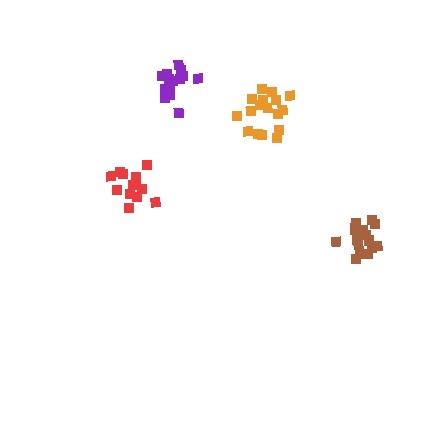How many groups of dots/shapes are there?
There are 4 groups.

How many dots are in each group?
Group 1: 17 dots, Group 2: 13 dots, Group 3: 17 dots, Group 4: 14 dots (61 total).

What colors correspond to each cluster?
The clusters are colored: brown, red, orange, purple.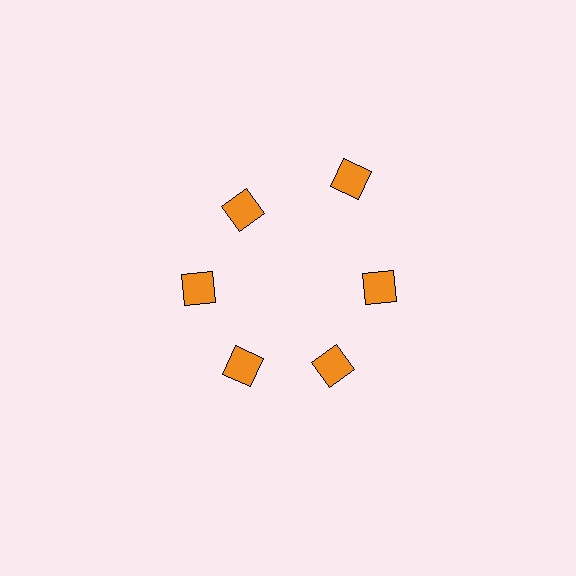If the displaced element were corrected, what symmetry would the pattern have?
It would have 6-fold rotational symmetry — the pattern would map onto itself every 60 degrees.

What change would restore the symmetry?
The symmetry would be restored by moving it inward, back onto the ring so that all 6 diamonds sit at equal angles and equal distance from the center.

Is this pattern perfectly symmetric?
No. The 6 orange diamonds are arranged in a ring, but one element near the 1 o'clock position is pushed outward from the center, breaking the 6-fold rotational symmetry.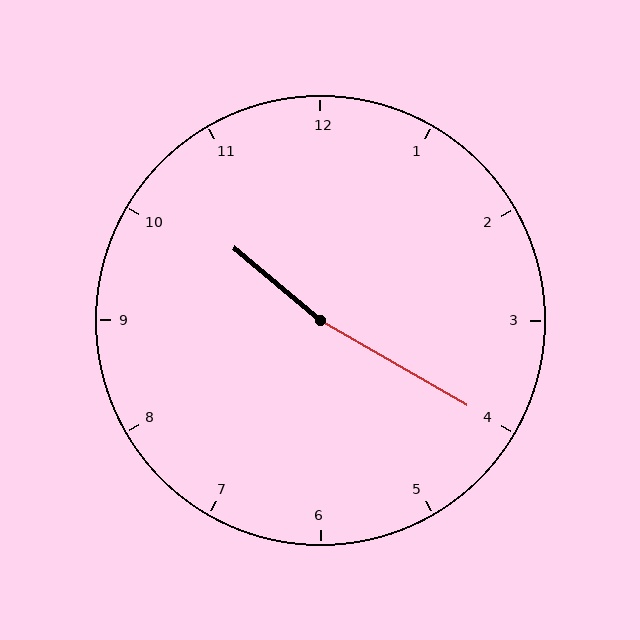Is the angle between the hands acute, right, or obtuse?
It is obtuse.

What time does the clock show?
10:20.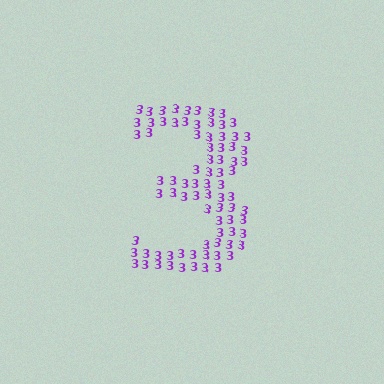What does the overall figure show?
The overall figure shows the digit 3.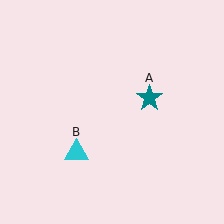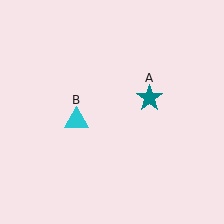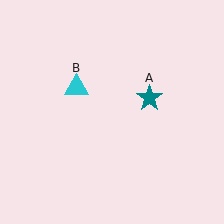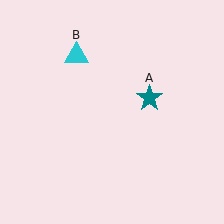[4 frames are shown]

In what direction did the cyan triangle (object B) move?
The cyan triangle (object B) moved up.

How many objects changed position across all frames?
1 object changed position: cyan triangle (object B).